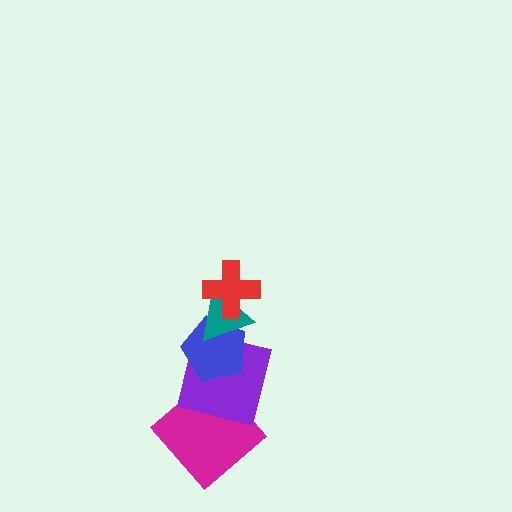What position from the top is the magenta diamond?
The magenta diamond is 5th from the top.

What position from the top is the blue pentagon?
The blue pentagon is 3rd from the top.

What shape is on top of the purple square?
The blue pentagon is on top of the purple square.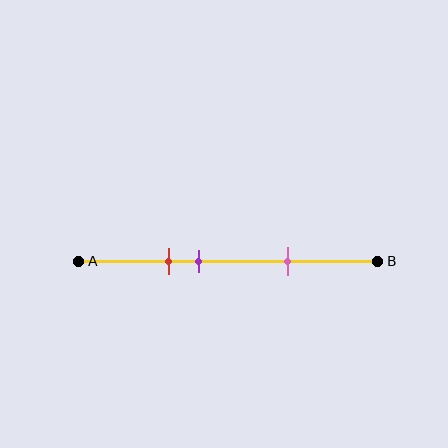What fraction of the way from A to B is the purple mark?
The purple mark is approximately 40% (0.4) of the way from A to B.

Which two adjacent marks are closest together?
The red and purple marks are the closest adjacent pair.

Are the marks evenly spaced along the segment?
No, the marks are not evenly spaced.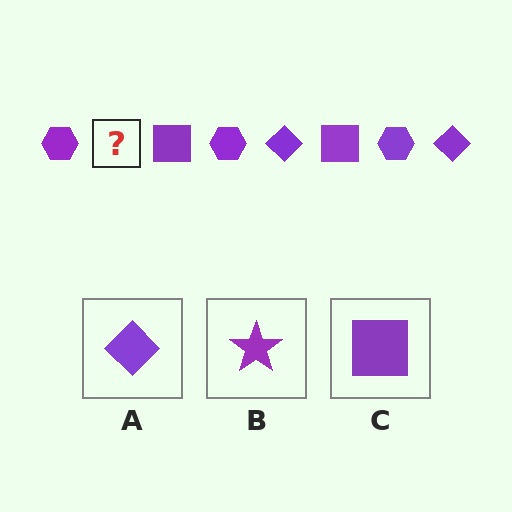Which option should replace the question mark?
Option A.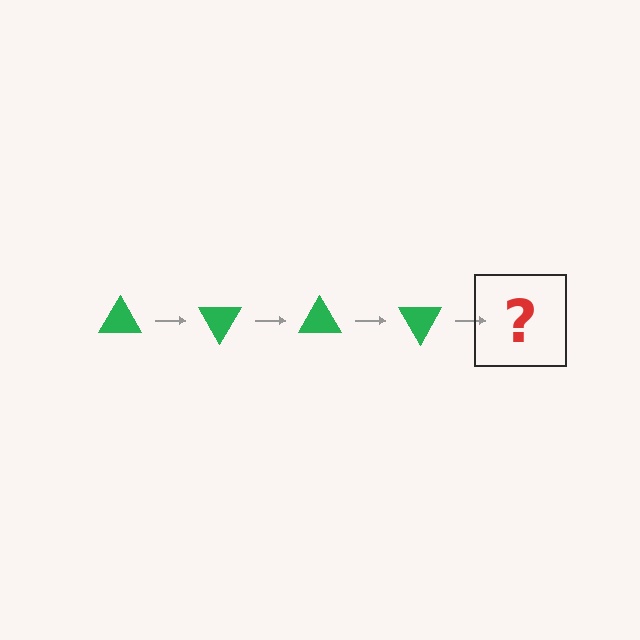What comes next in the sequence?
The next element should be a green triangle rotated 240 degrees.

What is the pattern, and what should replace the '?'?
The pattern is that the triangle rotates 60 degrees each step. The '?' should be a green triangle rotated 240 degrees.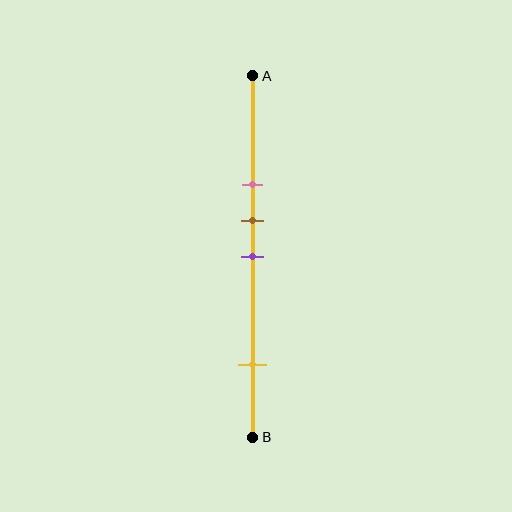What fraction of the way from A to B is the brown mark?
The brown mark is approximately 40% (0.4) of the way from A to B.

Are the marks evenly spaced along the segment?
No, the marks are not evenly spaced.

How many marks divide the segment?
There are 4 marks dividing the segment.